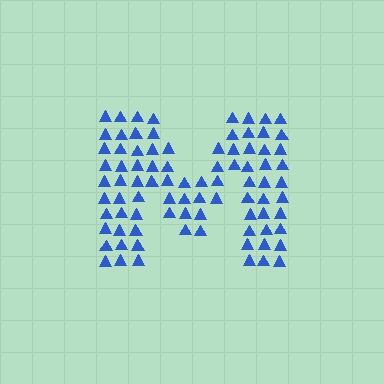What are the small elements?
The small elements are triangles.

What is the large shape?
The large shape is the letter M.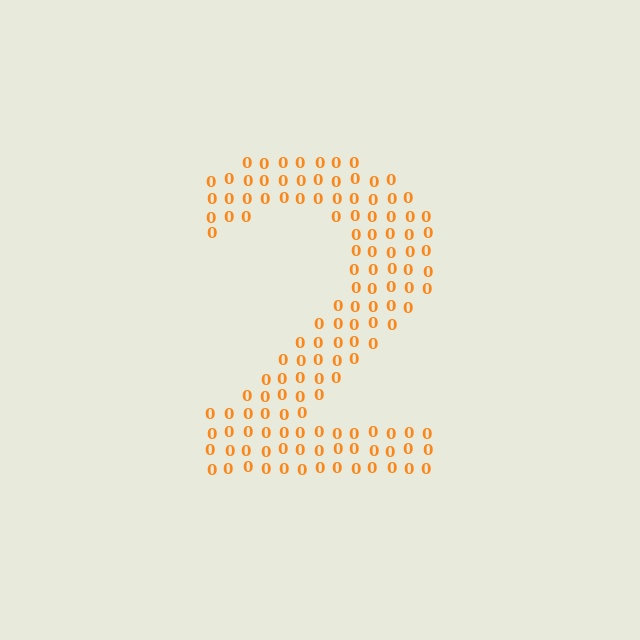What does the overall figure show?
The overall figure shows the digit 2.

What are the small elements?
The small elements are digit 0's.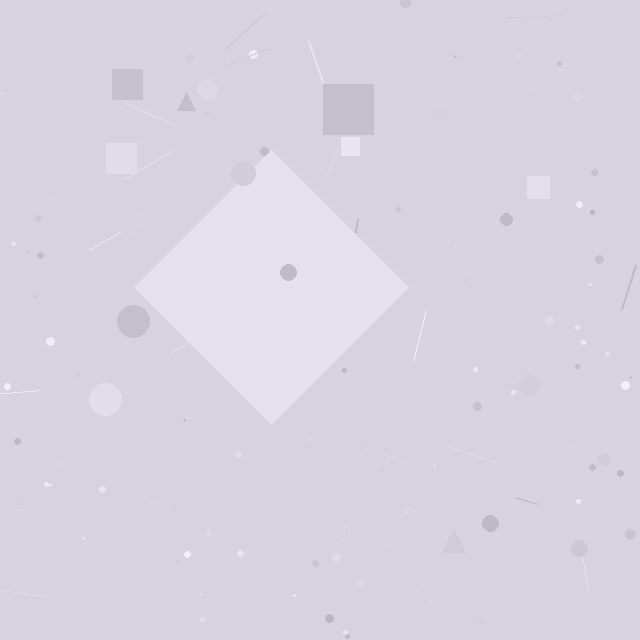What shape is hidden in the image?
A diamond is hidden in the image.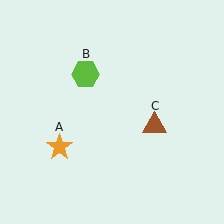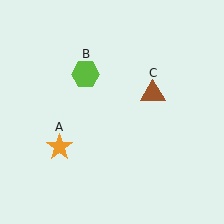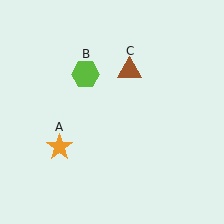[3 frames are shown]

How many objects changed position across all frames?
1 object changed position: brown triangle (object C).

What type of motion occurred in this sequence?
The brown triangle (object C) rotated counterclockwise around the center of the scene.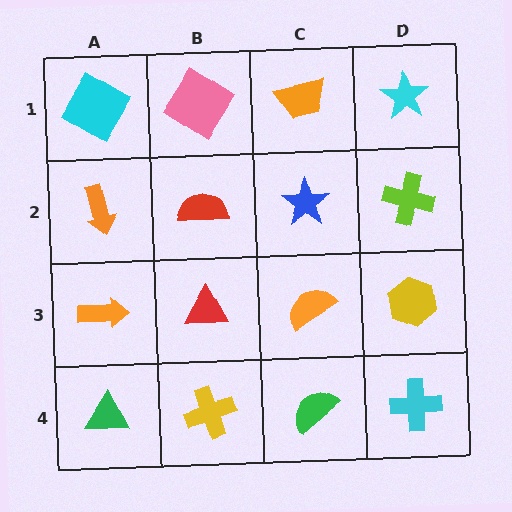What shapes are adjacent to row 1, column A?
An orange arrow (row 2, column A), a pink diamond (row 1, column B).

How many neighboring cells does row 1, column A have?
2.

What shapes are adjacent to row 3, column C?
A blue star (row 2, column C), a green semicircle (row 4, column C), a red triangle (row 3, column B), a yellow hexagon (row 3, column D).